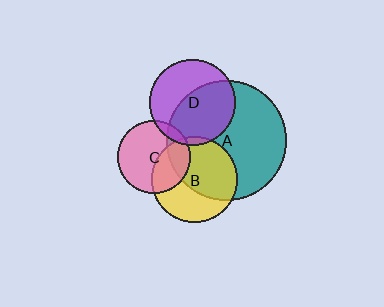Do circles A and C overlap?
Yes.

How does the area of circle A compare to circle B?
Approximately 1.9 times.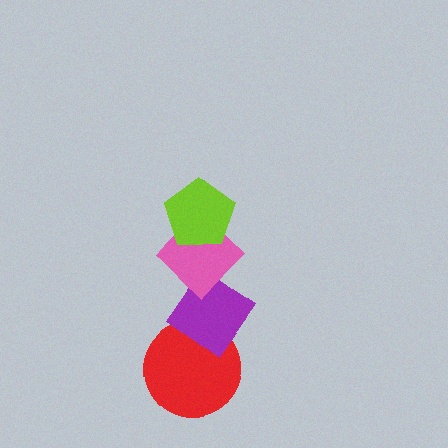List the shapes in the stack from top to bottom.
From top to bottom: the lime pentagon, the pink diamond, the purple diamond, the red circle.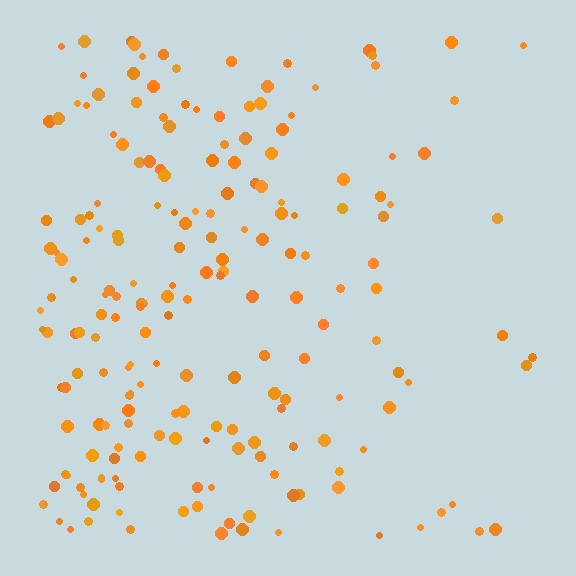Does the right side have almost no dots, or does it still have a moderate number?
Still a moderate number, just noticeably fewer than the left.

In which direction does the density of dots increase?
From right to left, with the left side densest.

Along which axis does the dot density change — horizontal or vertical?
Horizontal.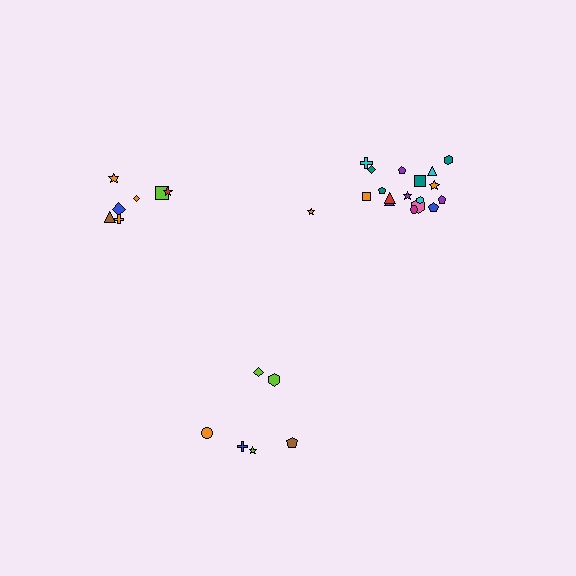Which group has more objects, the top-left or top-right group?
The top-right group.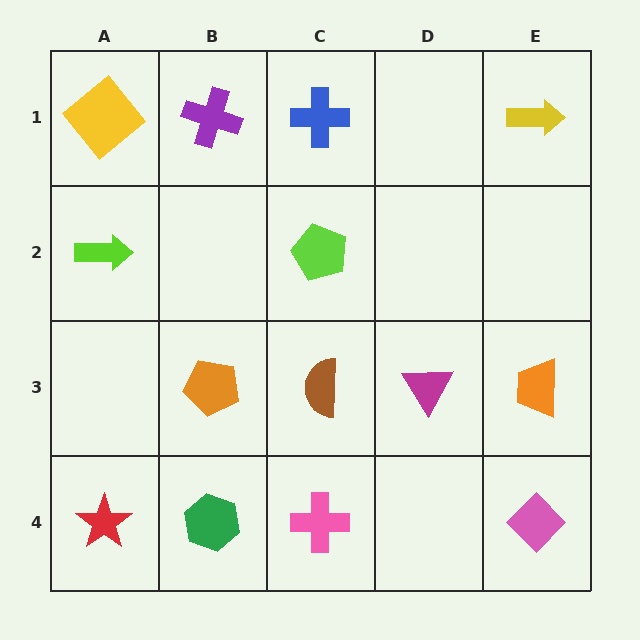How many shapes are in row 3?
4 shapes.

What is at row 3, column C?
A brown semicircle.